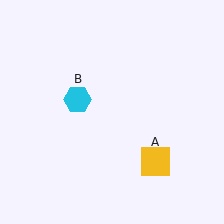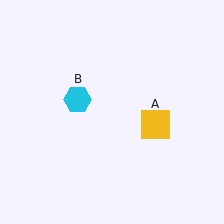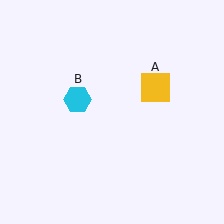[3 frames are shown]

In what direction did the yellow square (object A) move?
The yellow square (object A) moved up.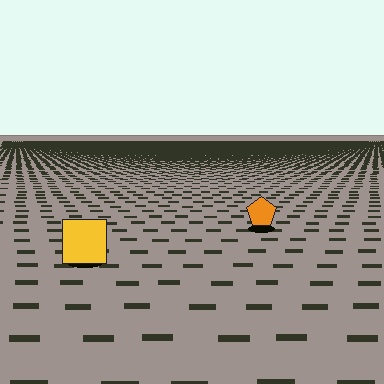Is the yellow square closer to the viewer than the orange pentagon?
Yes. The yellow square is closer — you can tell from the texture gradient: the ground texture is coarser near it.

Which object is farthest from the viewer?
The orange pentagon is farthest from the viewer. It appears smaller and the ground texture around it is denser.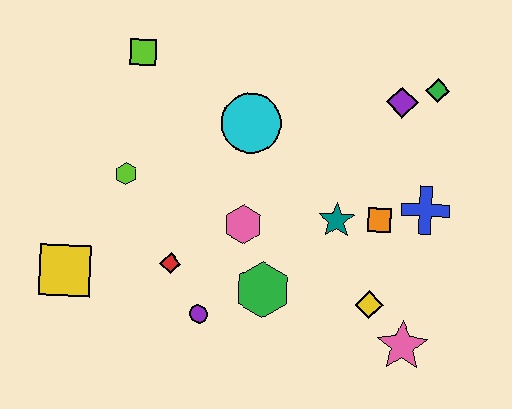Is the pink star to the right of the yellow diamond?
Yes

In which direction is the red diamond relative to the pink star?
The red diamond is to the left of the pink star.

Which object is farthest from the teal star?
The yellow square is farthest from the teal star.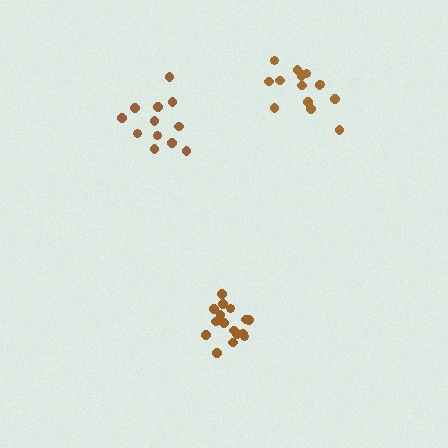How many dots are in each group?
Group 1: 16 dots, Group 2: 12 dots, Group 3: 15 dots (43 total).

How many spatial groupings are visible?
There are 3 spatial groupings.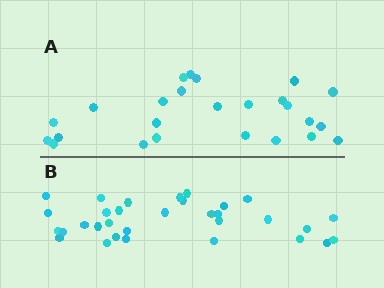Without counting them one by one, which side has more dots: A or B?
Region B (the bottom region) has more dots.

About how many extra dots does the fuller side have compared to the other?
Region B has roughly 8 or so more dots than region A.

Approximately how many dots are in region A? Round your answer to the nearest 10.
About 20 dots. (The exact count is 25, which rounds to 20.)